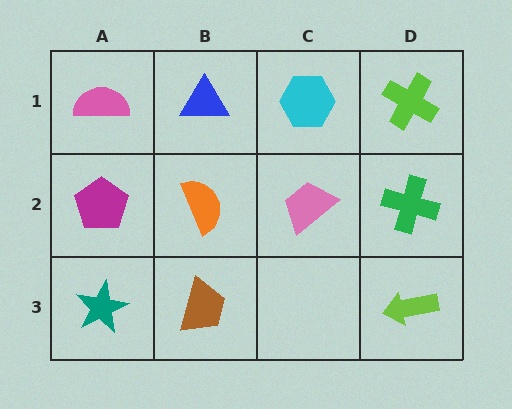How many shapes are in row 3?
3 shapes.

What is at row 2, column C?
A pink trapezoid.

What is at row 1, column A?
A pink semicircle.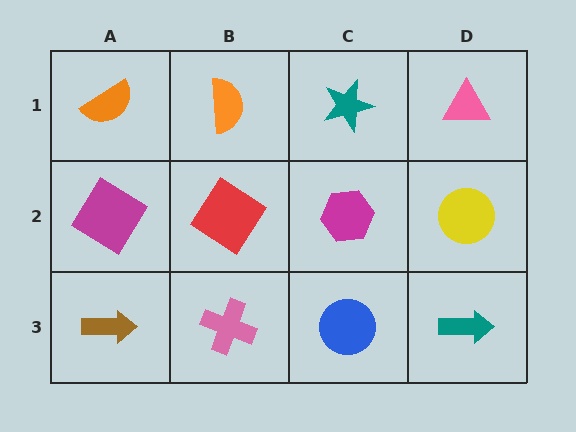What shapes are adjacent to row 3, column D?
A yellow circle (row 2, column D), a blue circle (row 3, column C).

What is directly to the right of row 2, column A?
A red diamond.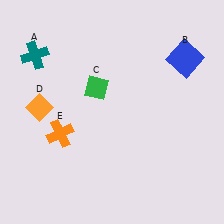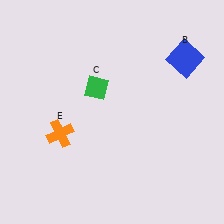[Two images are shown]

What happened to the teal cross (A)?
The teal cross (A) was removed in Image 2. It was in the top-left area of Image 1.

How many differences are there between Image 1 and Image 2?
There are 2 differences between the two images.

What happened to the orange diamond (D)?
The orange diamond (D) was removed in Image 2. It was in the top-left area of Image 1.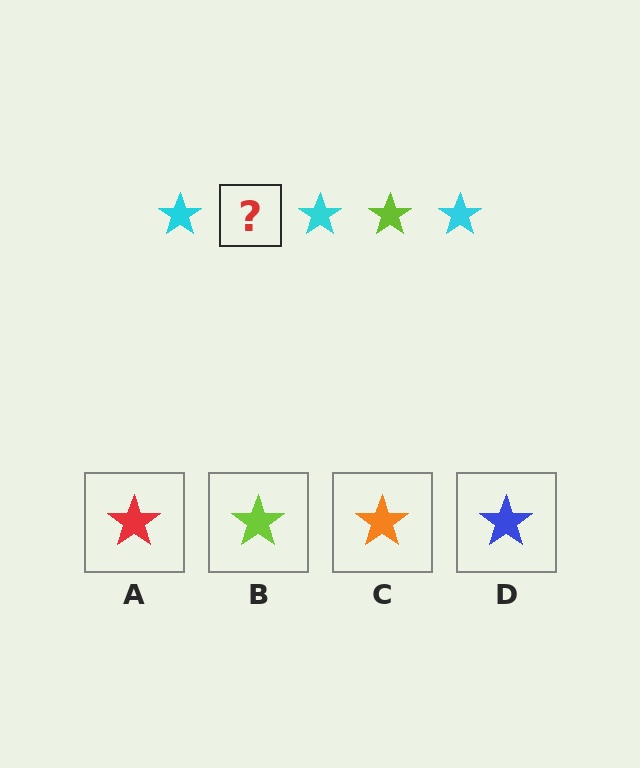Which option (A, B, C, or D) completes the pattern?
B.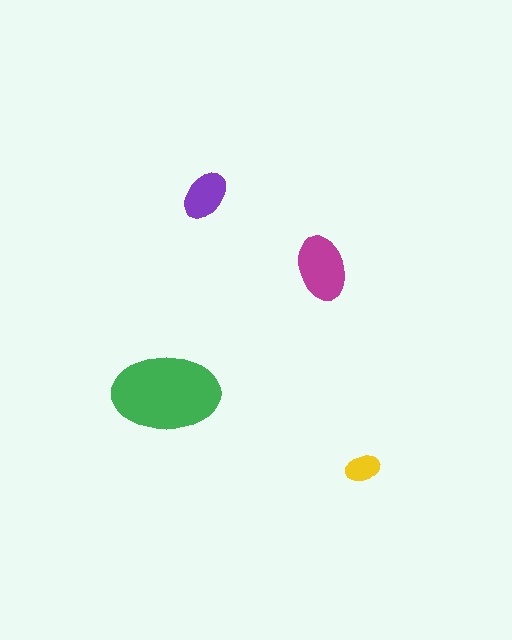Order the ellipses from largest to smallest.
the green one, the magenta one, the purple one, the yellow one.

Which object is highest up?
The purple ellipse is topmost.